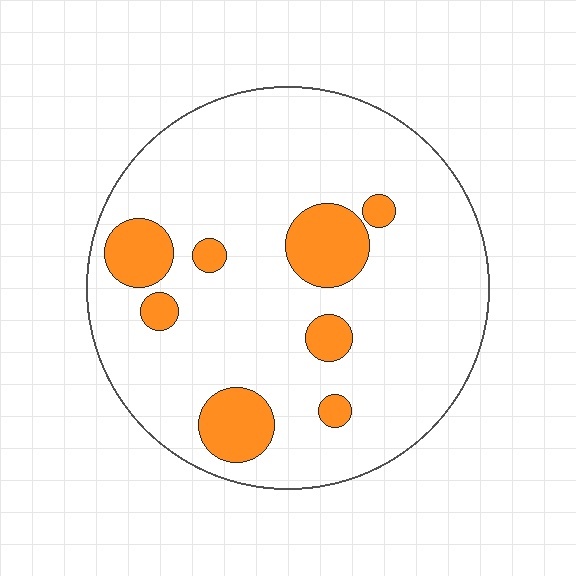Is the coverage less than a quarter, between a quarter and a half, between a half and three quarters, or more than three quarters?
Less than a quarter.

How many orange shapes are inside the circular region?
8.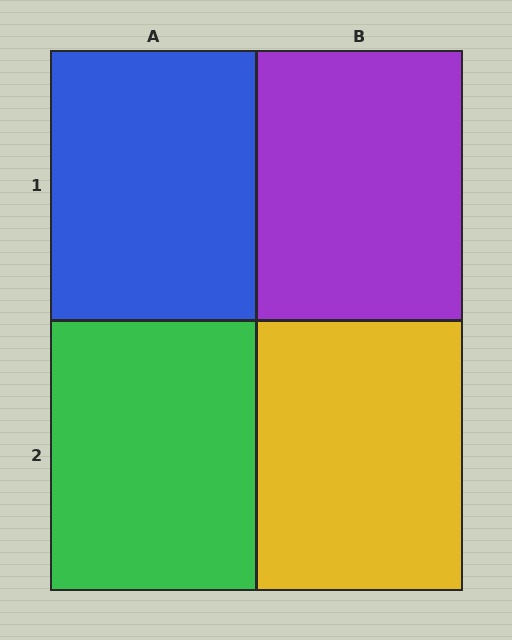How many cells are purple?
1 cell is purple.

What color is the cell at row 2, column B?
Yellow.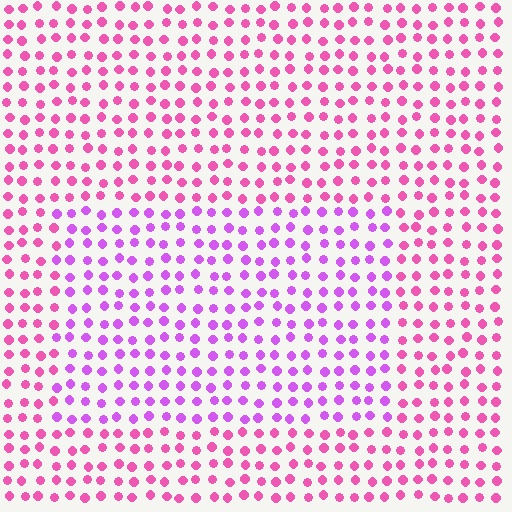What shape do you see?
I see a rectangle.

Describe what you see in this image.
The image is filled with small pink elements in a uniform arrangement. A rectangle-shaped region is visible where the elements are tinted to a slightly different hue, forming a subtle color boundary.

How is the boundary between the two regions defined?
The boundary is defined purely by a slight shift in hue (about 36 degrees). Spacing, size, and orientation are identical on both sides.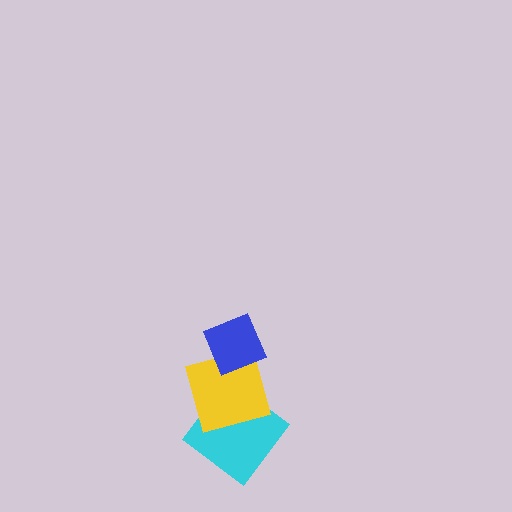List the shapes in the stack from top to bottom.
From top to bottom: the blue diamond, the yellow square, the cyan diamond.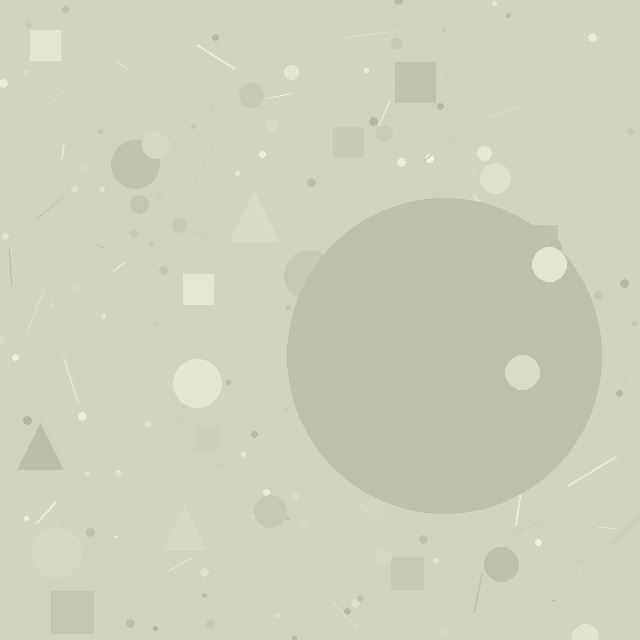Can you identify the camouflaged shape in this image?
The camouflaged shape is a circle.